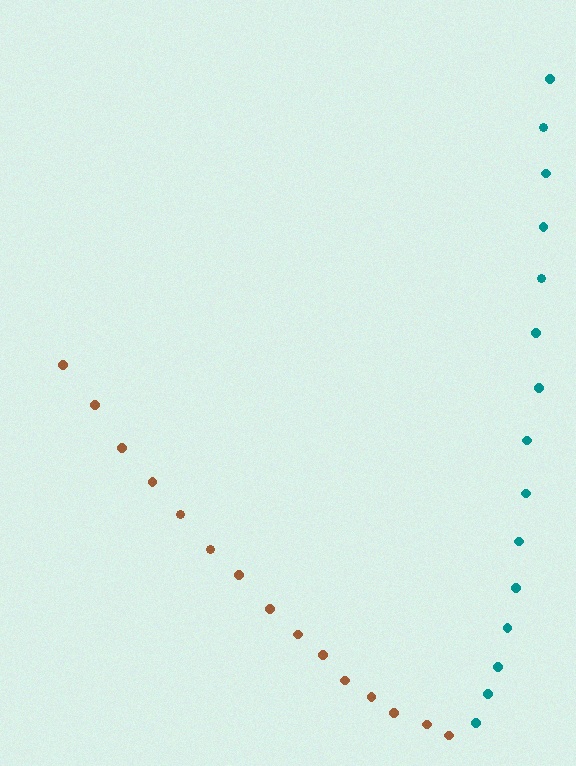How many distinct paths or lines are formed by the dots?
There are 2 distinct paths.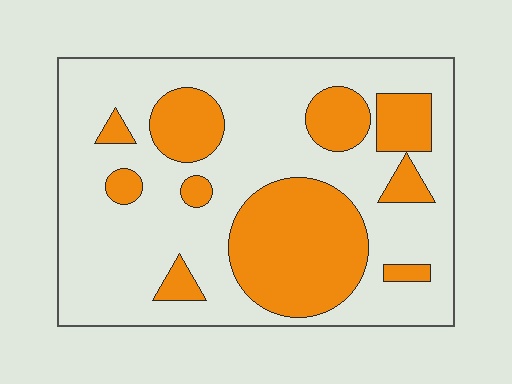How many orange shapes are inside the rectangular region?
10.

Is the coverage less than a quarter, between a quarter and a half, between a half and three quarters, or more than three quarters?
Between a quarter and a half.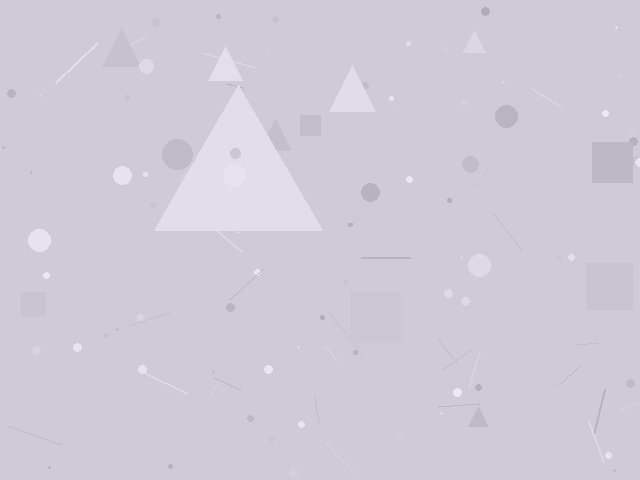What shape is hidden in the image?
A triangle is hidden in the image.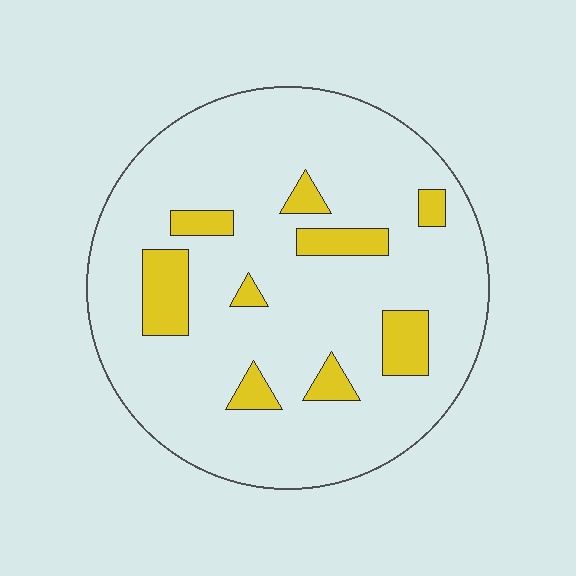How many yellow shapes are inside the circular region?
9.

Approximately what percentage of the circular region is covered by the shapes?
Approximately 15%.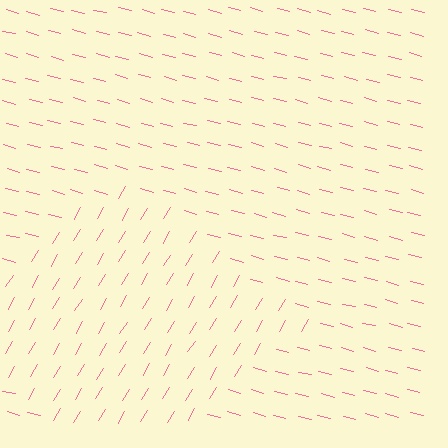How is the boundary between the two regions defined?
The boundary is defined purely by a change in line orientation (approximately 73 degrees difference). All lines are the same color and thickness.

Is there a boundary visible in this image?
Yes, there is a texture boundary formed by a change in line orientation.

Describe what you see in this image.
The image is filled with small pink line segments. A diamond region in the image has lines oriented differently from the surrounding lines, creating a visible texture boundary.